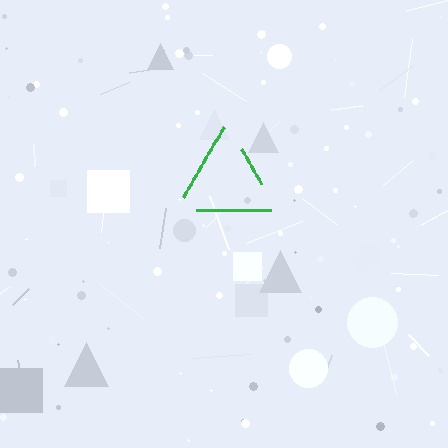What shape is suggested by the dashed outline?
The dashed outline suggests a triangle.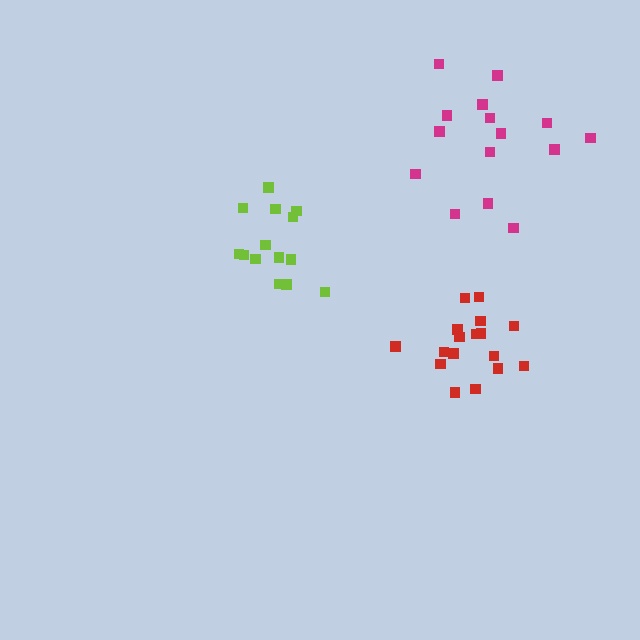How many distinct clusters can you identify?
There are 3 distinct clusters.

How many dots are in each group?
Group 1: 14 dots, Group 2: 17 dots, Group 3: 15 dots (46 total).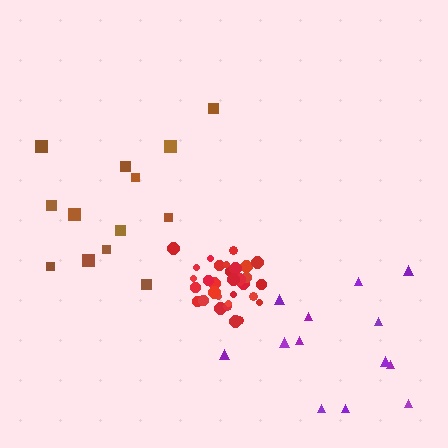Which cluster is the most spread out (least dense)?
Brown.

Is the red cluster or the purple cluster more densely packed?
Red.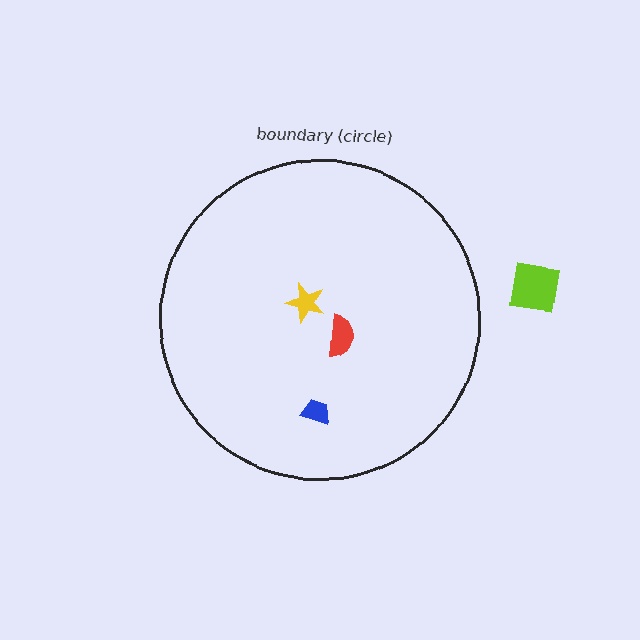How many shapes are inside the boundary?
3 inside, 1 outside.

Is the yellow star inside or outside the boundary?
Inside.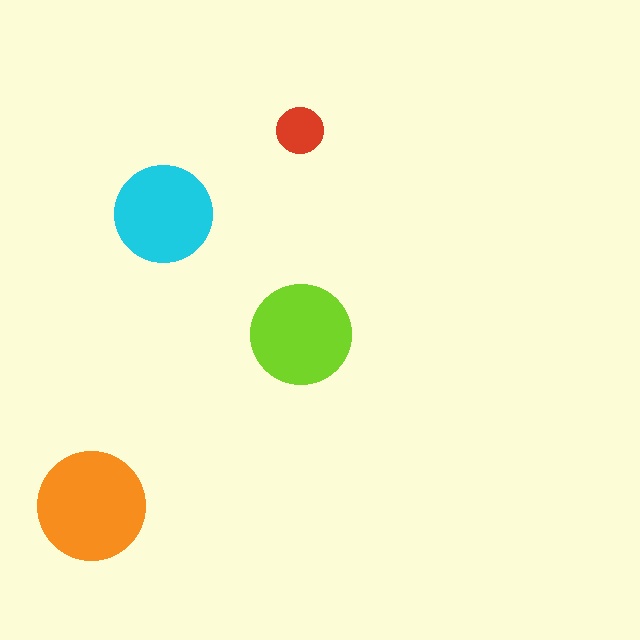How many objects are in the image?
There are 4 objects in the image.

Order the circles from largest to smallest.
the orange one, the lime one, the cyan one, the red one.